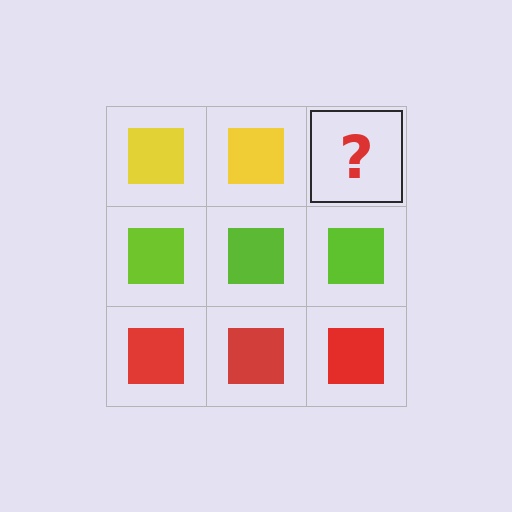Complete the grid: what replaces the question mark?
The question mark should be replaced with a yellow square.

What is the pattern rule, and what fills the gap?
The rule is that each row has a consistent color. The gap should be filled with a yellow square.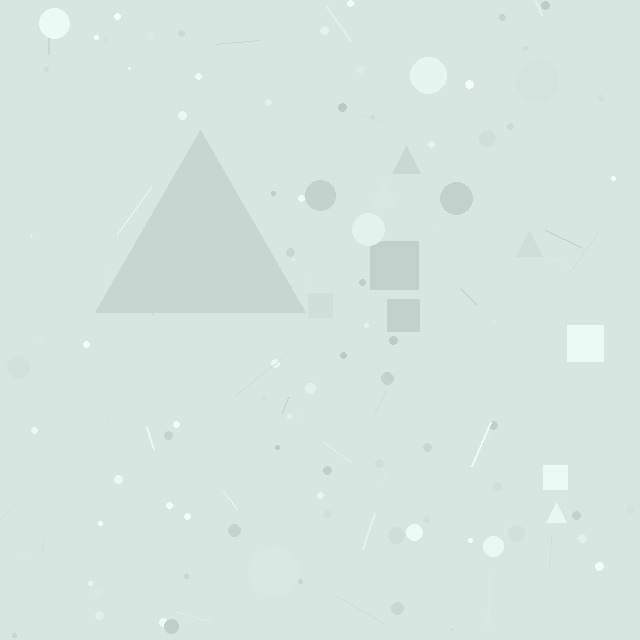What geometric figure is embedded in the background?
A triangle is embedded in the background.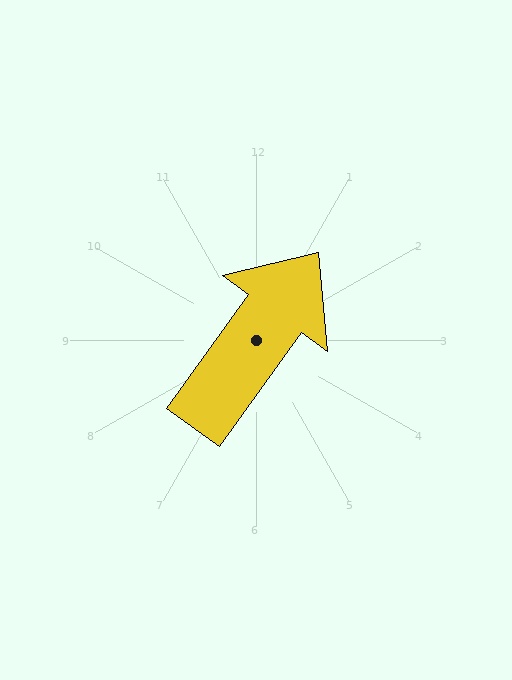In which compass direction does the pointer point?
Northeast.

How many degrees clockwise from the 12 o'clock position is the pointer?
Approximately 36 degrees.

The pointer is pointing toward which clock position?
Roughly 1 o'clock.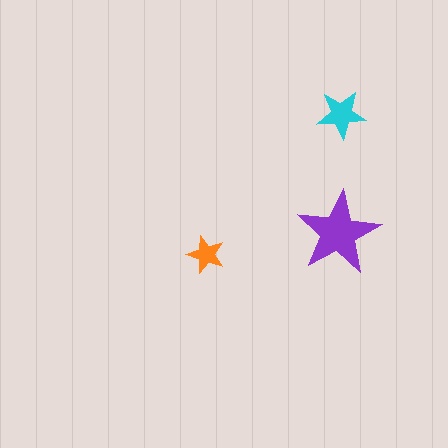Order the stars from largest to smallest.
the purple one, the cyan one, the orange one.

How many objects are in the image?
There are 3 objects in the image.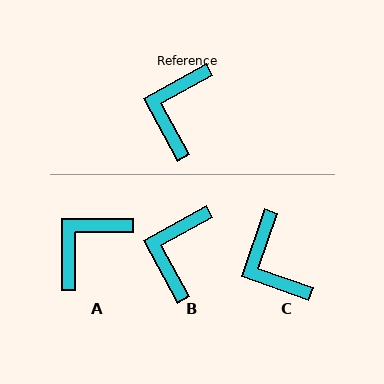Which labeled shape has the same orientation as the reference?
B.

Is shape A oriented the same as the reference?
No, it is off by about 29 degrees.